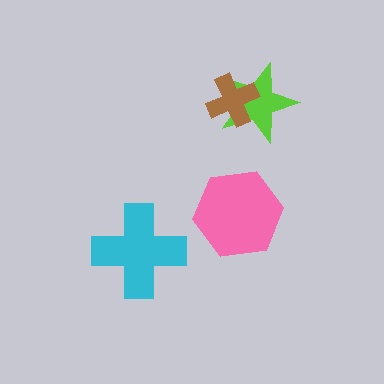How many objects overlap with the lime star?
1 object overlaps with the lime star.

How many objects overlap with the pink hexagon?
0 objects overlap with the pink hexagon.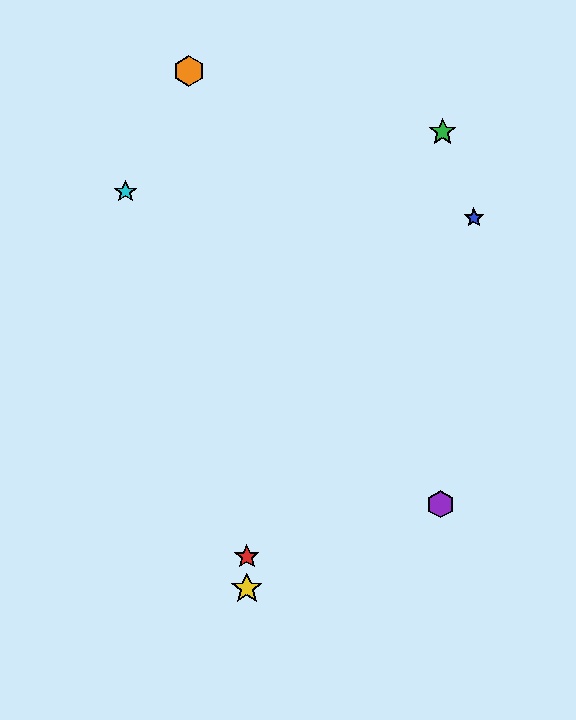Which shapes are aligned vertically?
The red star, the yellow star are aligned vertically.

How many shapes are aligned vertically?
2 shapes (the red star, the yellow star) are aligned vertically.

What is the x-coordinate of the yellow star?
The yellow star is at x≈247.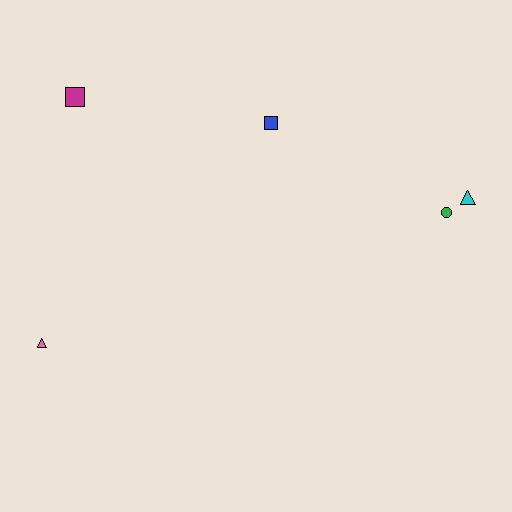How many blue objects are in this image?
There is 1 blue object.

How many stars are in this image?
There are no stars.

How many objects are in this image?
There are 5 objects.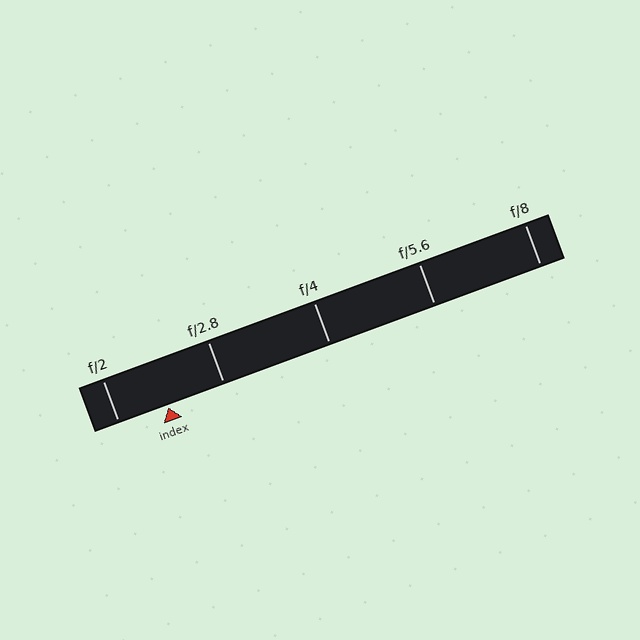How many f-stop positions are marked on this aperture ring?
There are 5 f-stop positions marked.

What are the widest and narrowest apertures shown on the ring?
The widest aperture shown is f/2 and the narrowest is f/8.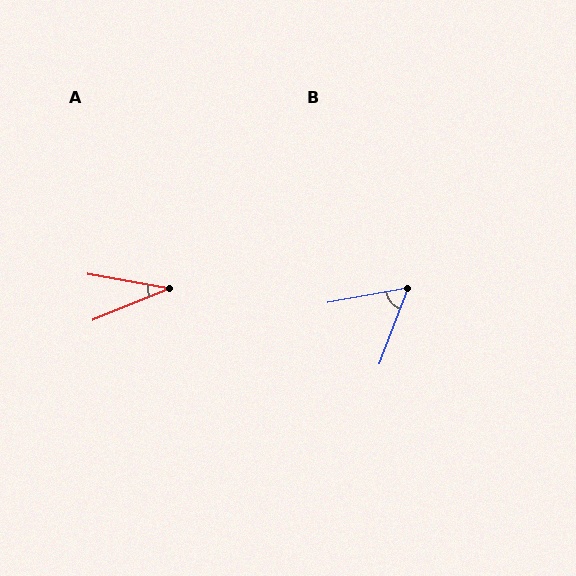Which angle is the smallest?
A, at approximately 33 degrees.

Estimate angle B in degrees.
Approximately 59 degrees.